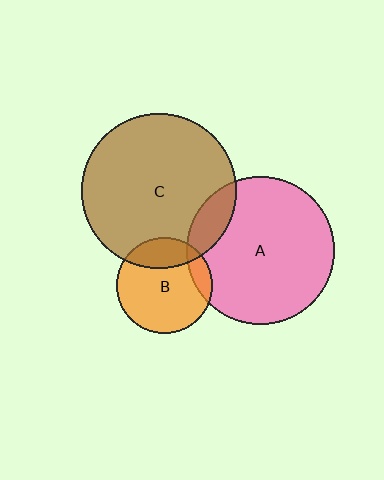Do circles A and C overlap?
Yes.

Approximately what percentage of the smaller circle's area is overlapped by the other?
Approximately 15%.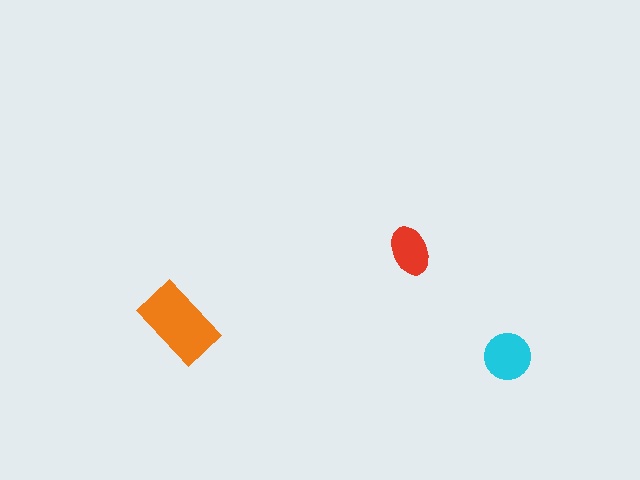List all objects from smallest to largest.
The red ellipse, the cyan circle, the orange rectangle.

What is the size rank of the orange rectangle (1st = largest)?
1st.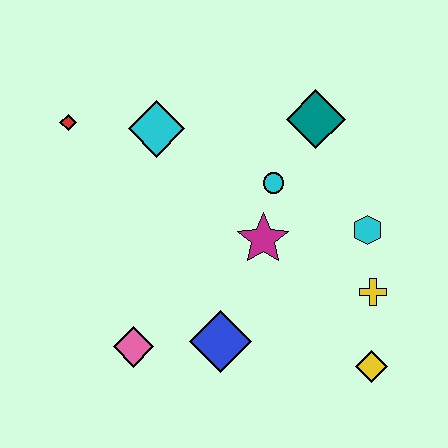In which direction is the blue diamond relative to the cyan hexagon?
The blue diamond is to the left of the cyan hexagon.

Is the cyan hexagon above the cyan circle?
No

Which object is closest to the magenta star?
The cyan circle is closest to the magenta star.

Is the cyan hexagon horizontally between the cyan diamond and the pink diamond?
No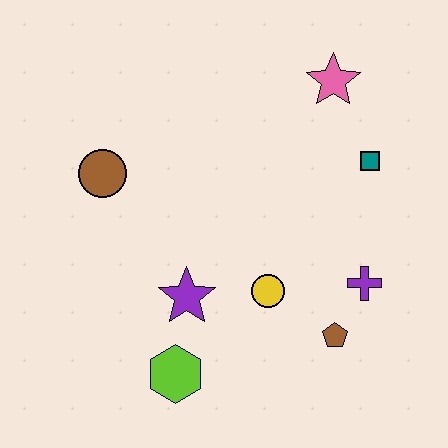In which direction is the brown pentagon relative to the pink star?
The brown pentagon is below the pink star.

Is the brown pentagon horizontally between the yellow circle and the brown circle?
No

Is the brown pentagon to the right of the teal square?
No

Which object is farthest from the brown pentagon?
The brown circle is farthest from the brown pentagon.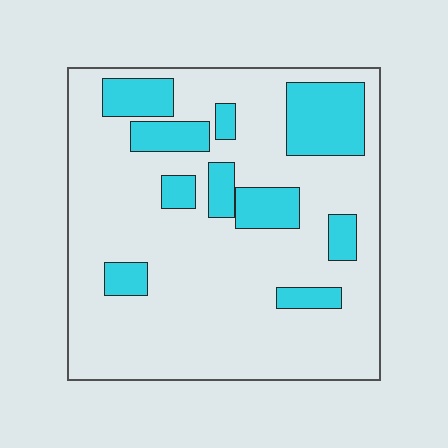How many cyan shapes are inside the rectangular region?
10.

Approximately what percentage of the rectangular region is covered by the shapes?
Approximately 20%.